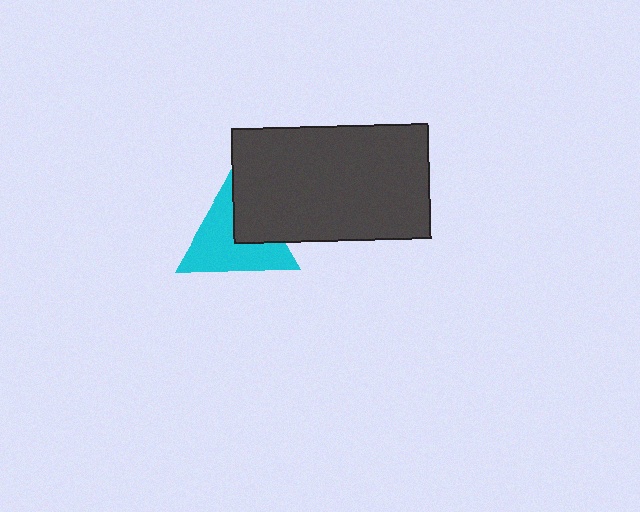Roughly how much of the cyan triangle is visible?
Most of it is visible (roughly 68%).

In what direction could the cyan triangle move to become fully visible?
The cyan triangle could move toward the lower-left. That would shift it out from behind the dark gray rectangle entirely.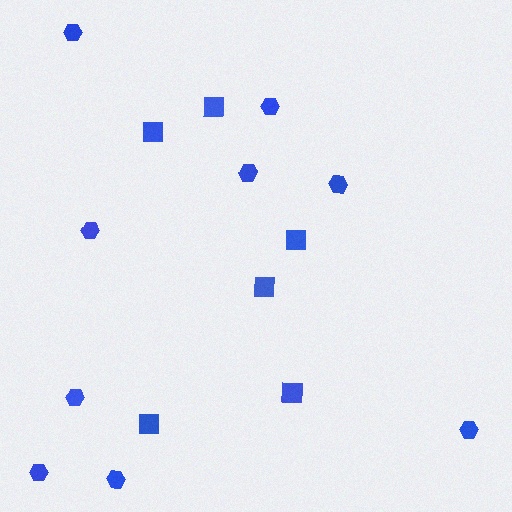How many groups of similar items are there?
There are 2 groups: one group of hexagons (9) and one group of squares (6).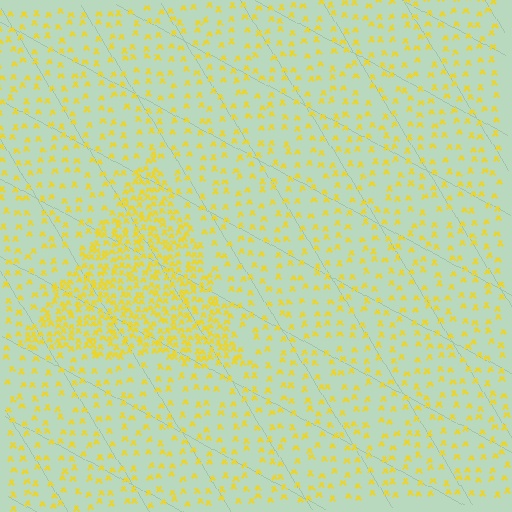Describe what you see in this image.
The image contains small yellow elements arranged at two different densities. A triangle-shaped region is visible where the elements are more densely packed than the surrounding area.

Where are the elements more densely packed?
The elements are more densely packed inside the triangle boundary.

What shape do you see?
I see a triangle.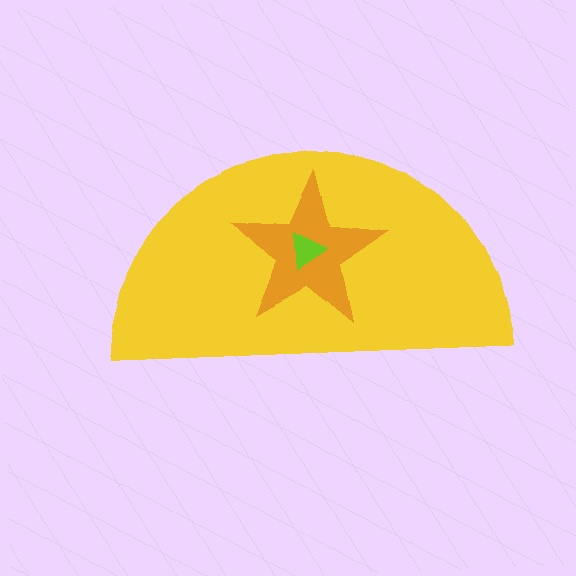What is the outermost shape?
The yellow semicircle.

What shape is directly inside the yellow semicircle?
The orange star.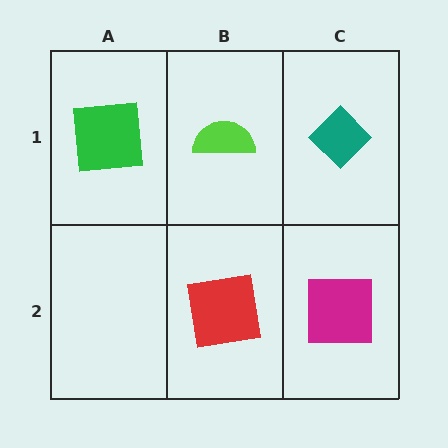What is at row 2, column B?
A red square.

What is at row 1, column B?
A lime semicircle.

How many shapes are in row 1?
3 shapes.